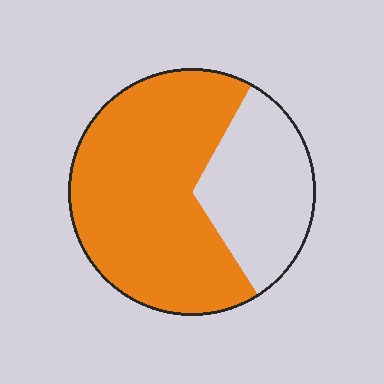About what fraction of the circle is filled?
About two thirds (2/3).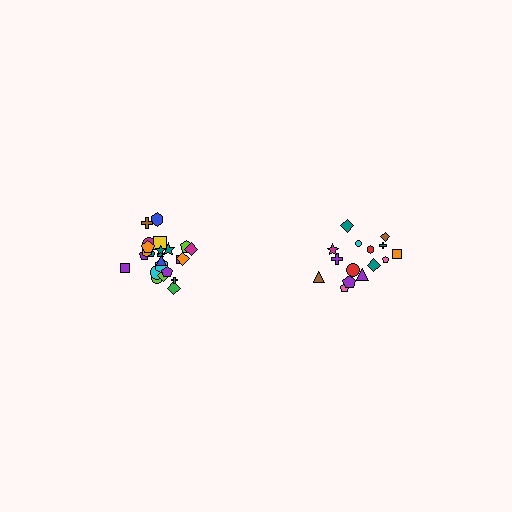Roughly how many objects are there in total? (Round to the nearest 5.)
Roughly 40 objects in total.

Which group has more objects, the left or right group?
The left group.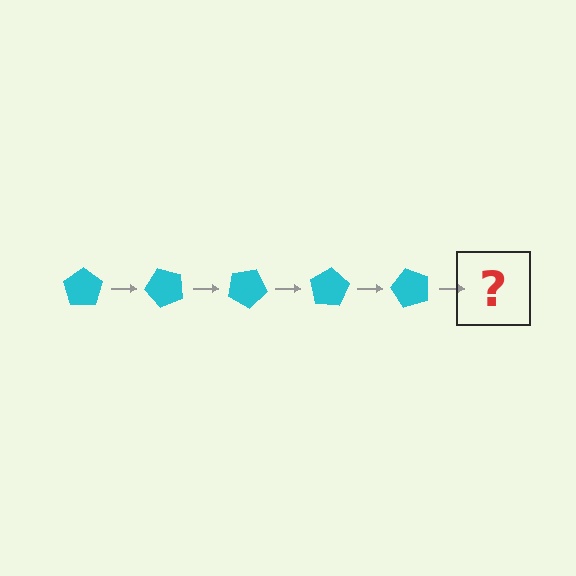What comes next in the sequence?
The next element should be a cyan pentagon rotated 250 degrees.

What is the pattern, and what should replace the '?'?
The pattern is that the pentagon rotates 50 degrees each step. The '?' should be a cyan pentagon rotated 250 degrees.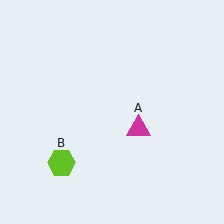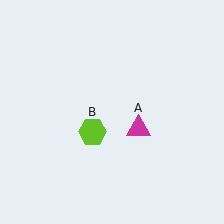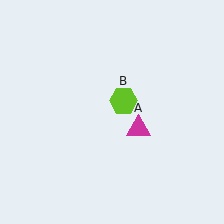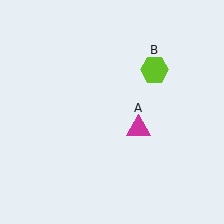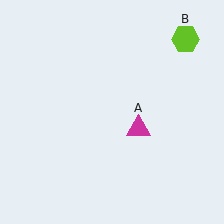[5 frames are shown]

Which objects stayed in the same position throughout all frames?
Magenta triangle (object A) remained stationary.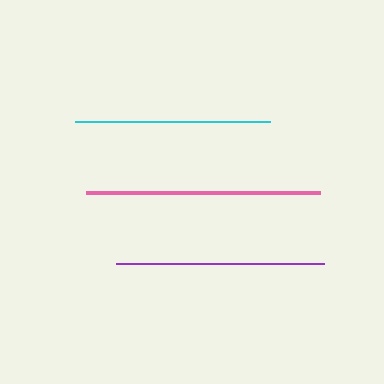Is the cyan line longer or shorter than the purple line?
The purple line is longer than the cyan line.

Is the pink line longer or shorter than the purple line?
The pink line is longer than the purple line.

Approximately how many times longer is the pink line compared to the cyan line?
The pink line is approximately 1.2 times the length of the cyan line.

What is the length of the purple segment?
The purple segment is approximately 207 pixels long.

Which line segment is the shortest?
The cyan line is the shortest at approximately 195 pixels.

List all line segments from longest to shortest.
From longest to shortest: pink, purple, cyan.